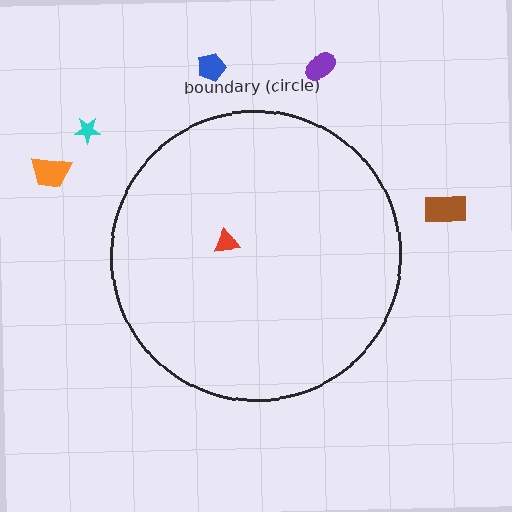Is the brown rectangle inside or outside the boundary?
Outside.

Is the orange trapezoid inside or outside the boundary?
Outside.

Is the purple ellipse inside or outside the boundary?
Outside.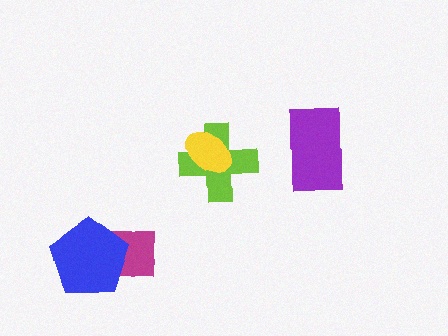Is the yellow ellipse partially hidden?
No, no other shape covers it.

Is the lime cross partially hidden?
Yes, it is partially covered by another shape.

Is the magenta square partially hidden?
Yes, it is partially covered by another shape.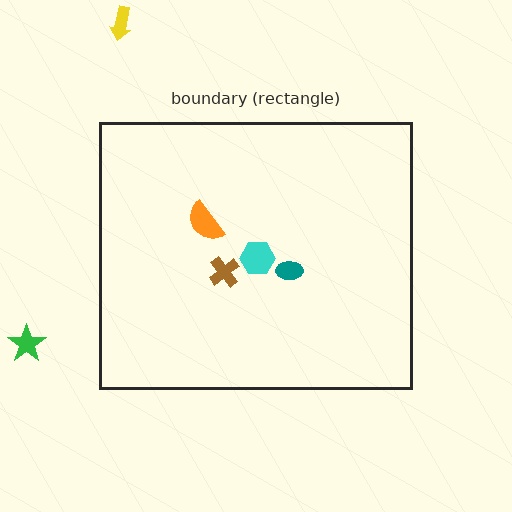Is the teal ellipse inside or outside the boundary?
Inside.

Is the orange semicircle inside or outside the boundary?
Inside.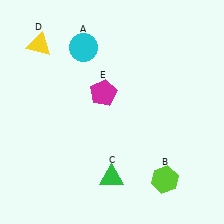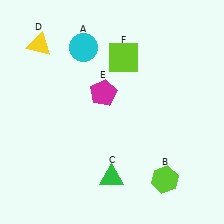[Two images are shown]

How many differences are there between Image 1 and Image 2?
There is 1 difference between the two images.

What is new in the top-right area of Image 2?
A lime square (F) was added in the top-right area of Image 2.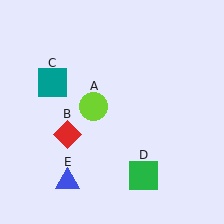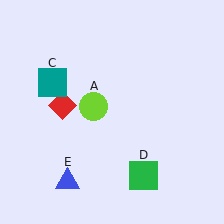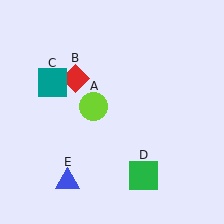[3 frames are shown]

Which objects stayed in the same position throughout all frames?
Lime circle (object A) and teal square (object C) and green square (object D) and blue triangle (object E) remained stationary.